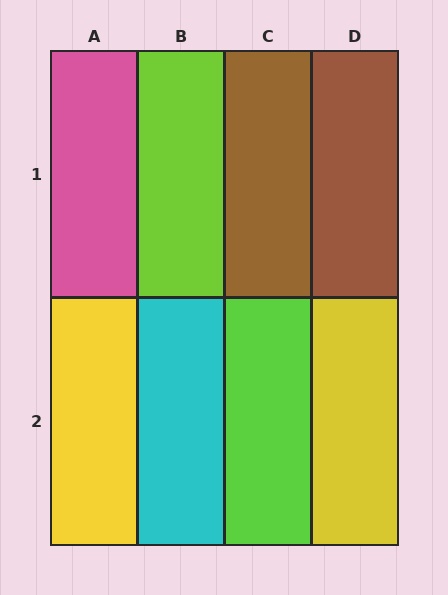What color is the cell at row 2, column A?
Yellow.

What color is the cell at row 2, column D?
Yellow.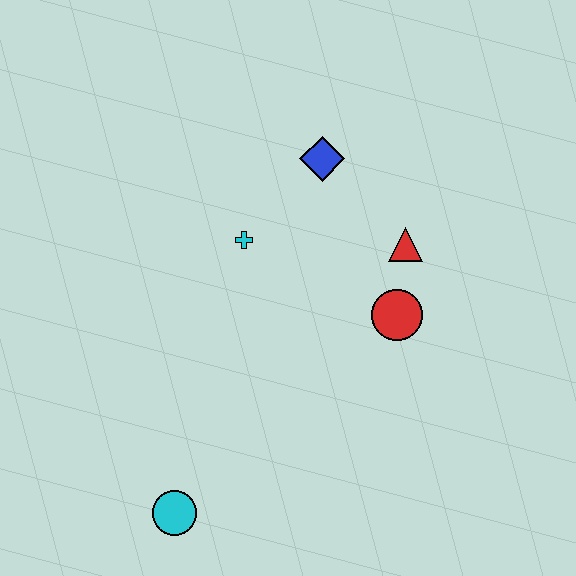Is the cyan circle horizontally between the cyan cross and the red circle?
No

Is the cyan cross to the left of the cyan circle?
No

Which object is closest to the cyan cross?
The blue diamond is closest to the cyan cross.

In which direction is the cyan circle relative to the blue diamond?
The cyan circle is below the blue diamond.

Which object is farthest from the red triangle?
The cyan circle is farthest from the red triangle.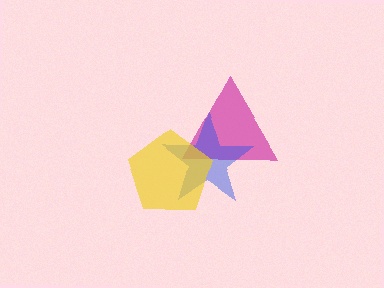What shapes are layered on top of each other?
The layered shapes are: a magenta triangle, a blue star, a yellow pentagon.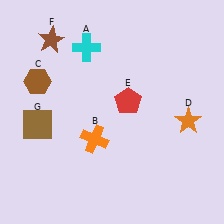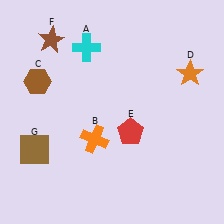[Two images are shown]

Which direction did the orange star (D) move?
The orange star (D) moved up.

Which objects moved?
The objects that moved are: the orange star (D), the red pentagon (E), the brown square (G).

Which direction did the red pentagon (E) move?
The red pentagon (E) moved down.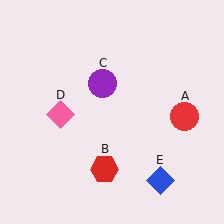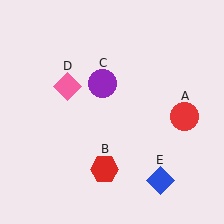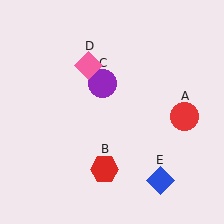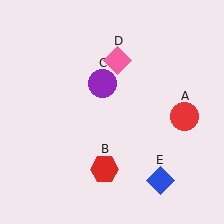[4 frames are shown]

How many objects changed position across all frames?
1 object changed position: pink diamond (object D).